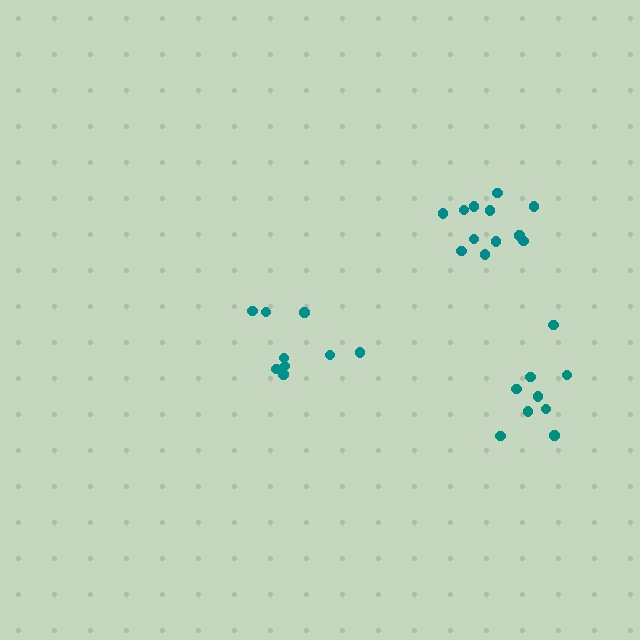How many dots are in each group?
Group 1: 9 dots, Group 2: 9 dots, Group 3: 12 dots (30 total).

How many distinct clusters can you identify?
There are 3 distinct clusters.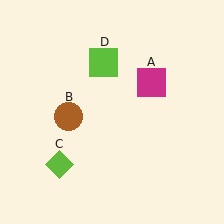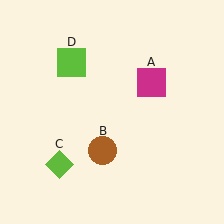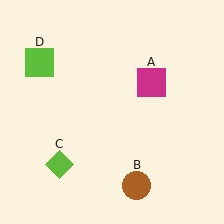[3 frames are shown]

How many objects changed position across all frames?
2 objects changed position: brown circle (object B), lime square (object D).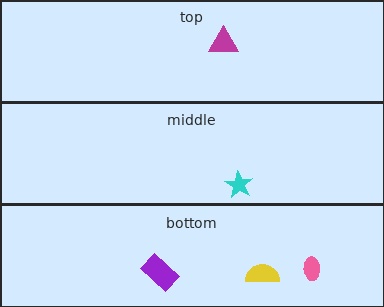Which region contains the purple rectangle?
The bottom region.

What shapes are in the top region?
The magenta triangle.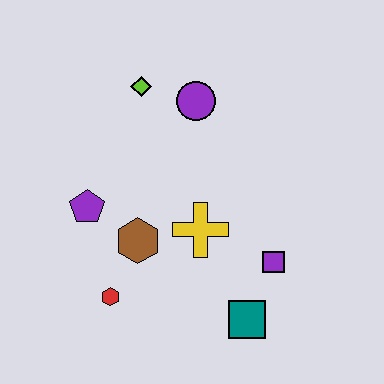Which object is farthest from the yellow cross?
The lime diamond is farthest from the yellow cross.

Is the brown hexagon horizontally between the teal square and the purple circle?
No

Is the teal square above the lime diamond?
No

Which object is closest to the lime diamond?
The purple circle is closest to the lime diamond.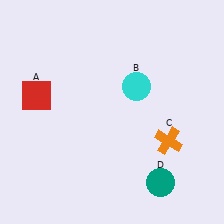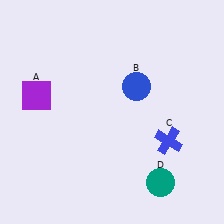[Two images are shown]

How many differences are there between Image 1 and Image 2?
There are 3 differences between the two images.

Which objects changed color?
A changed from red to purple. B changed from cyan to blue. C changed from orange to blue.